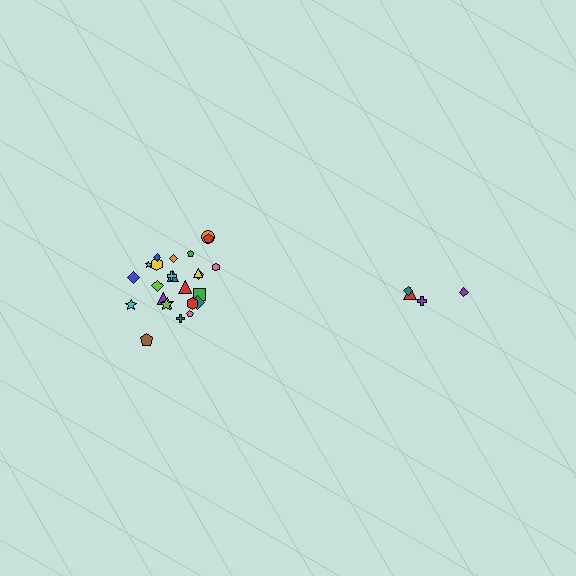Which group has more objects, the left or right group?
The left group.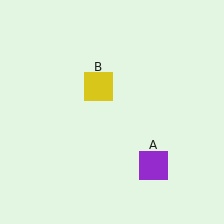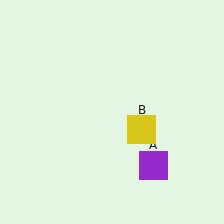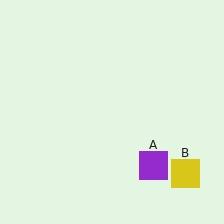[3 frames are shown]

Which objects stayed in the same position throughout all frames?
Purple square (object A) remained stationary.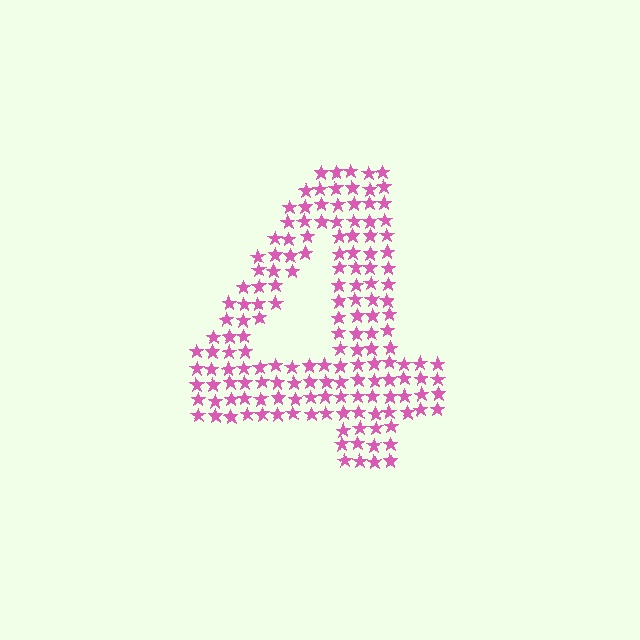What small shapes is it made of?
It is made of small stars.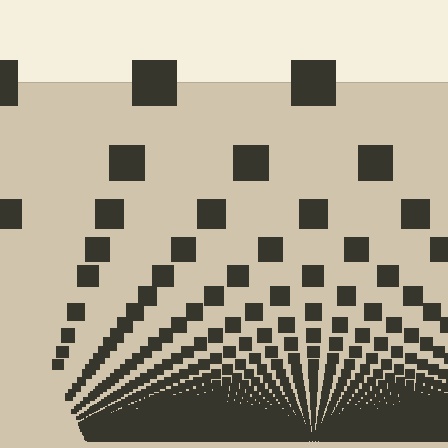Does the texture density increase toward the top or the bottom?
Density increases toward the bottom.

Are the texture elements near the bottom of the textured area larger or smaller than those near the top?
Smaller. The gradient is inverted — elements near the bottom are smaller and denser.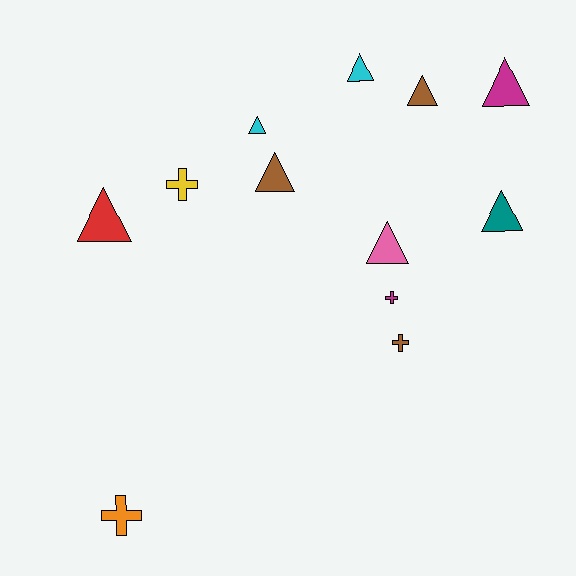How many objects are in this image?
There are 12 objects.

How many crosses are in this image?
There are 4 crosses.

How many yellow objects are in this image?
There is 1 yellow object.